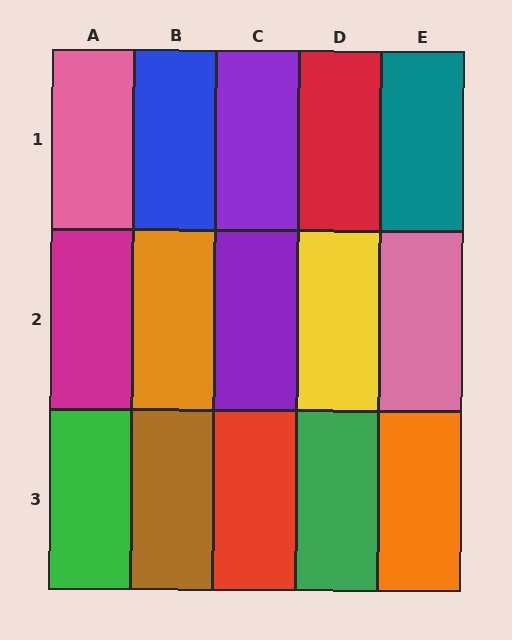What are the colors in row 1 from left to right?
Pink, blue, purple, red, teal.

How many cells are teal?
1 cell is teal.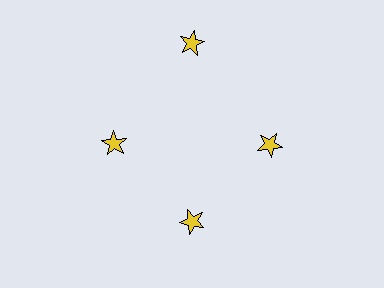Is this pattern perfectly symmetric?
No. The 4 yellow stars are arranged in a ring, but one element near the 12 o'clock position is pushed outward from the center, breaking the 4-fold rotational symmetry.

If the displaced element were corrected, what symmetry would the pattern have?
It would have 4-fold rotational symmetry — the pattern would map onto itself every 90 degrees.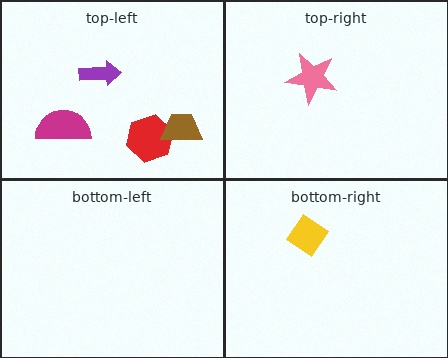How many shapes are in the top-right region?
1.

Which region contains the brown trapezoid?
The top-left region.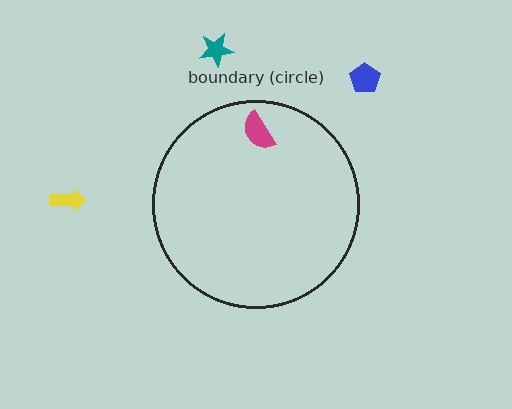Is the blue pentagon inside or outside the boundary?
Outside.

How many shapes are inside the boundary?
1 inside, 3 outside.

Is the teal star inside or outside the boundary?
Outside.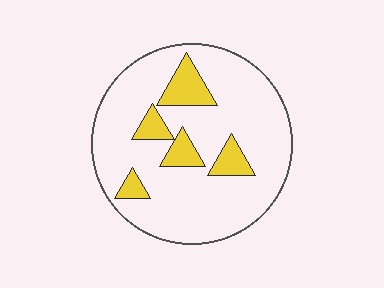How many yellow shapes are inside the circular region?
5.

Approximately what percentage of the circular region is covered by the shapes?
Approximately 15%.